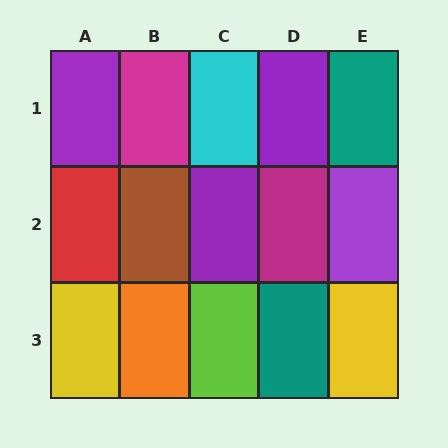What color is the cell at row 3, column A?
Yellow.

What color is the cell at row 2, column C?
Purple.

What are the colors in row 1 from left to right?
Purple, magenta, cyan, purple, teal.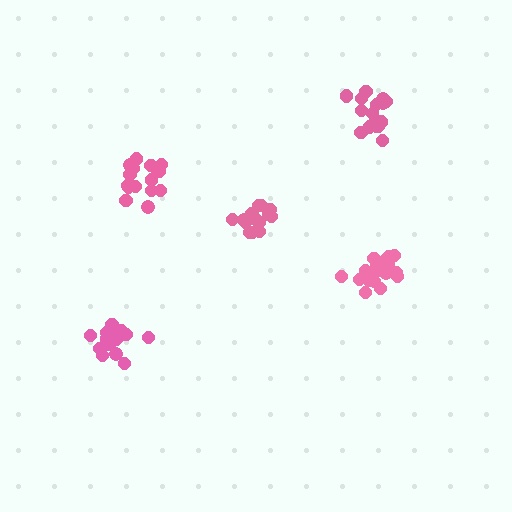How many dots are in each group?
Group 1: 15 dots, Group 2: 19 dots, Group 3: 16 dots, Group 4: 15 dots, Group 5: 16 dots (81 total).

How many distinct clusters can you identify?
There are 5 distinct clusters.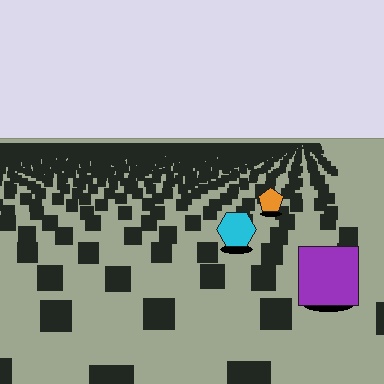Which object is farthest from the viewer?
The orange pentagon is farthest from the viewer. It appears smaller and the ground texture around it is denser.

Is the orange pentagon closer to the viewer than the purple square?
No. The purple square is closer — you can tell from the texture gradient: the ground texture is coarser near it.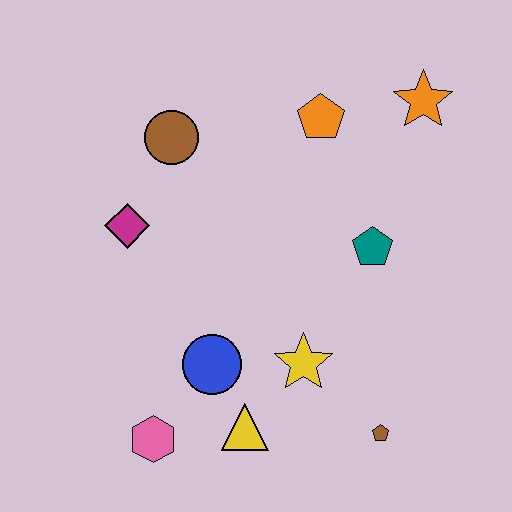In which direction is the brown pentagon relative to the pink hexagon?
The brown pentagon is to the right of the pink hexagon.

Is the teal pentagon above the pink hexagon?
Yes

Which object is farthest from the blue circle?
The orange star is farthest from the blue circle.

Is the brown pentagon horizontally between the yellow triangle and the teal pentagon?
No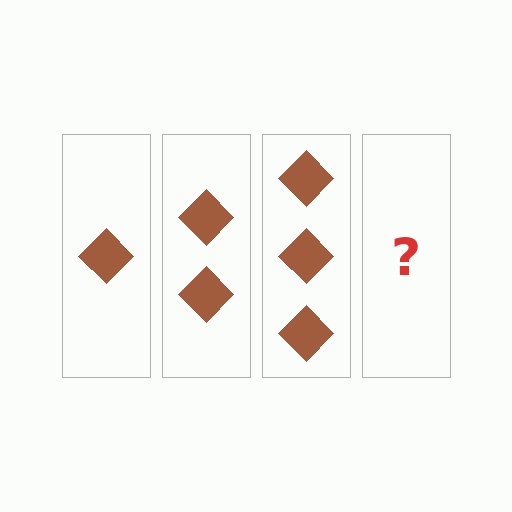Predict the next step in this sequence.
The next step is 4 diamonds.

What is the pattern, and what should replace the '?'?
The pattern is that each step adds one more diamond. The '?' should be 4 diamonds.